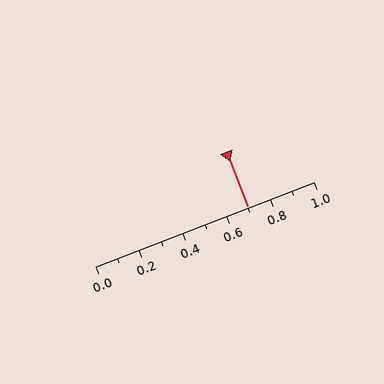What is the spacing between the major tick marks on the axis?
The major ticks are spaced 0.2 apart.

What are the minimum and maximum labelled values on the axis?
The axis runs from 0.0 to 1.0.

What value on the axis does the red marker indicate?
The marker indicates approximately 0.7.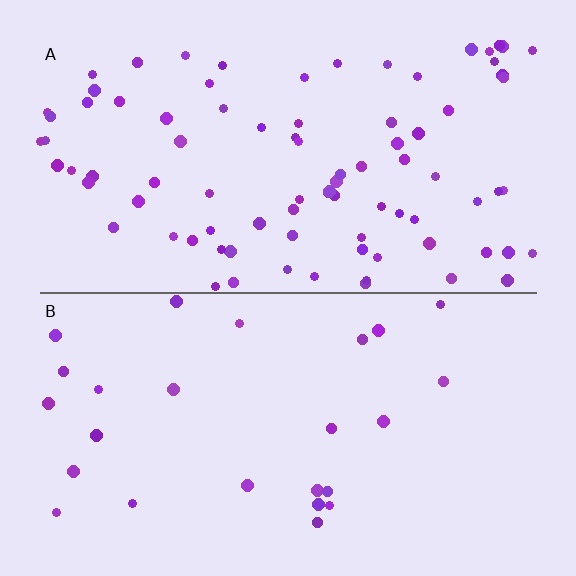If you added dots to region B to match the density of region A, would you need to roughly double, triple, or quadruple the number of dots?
Approximately triple.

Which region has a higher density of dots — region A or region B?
A (the top).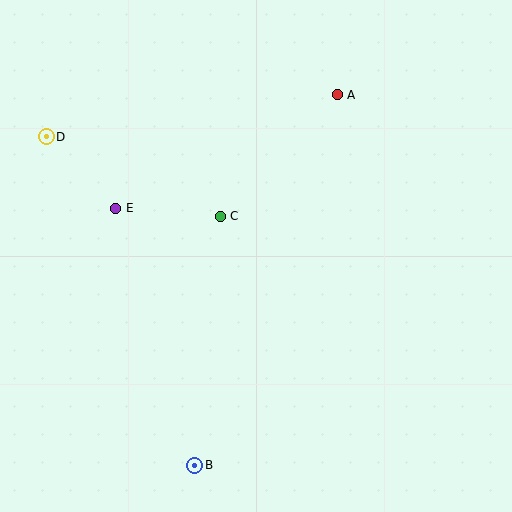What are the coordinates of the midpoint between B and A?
The midpoint between B and A is at (266, 280).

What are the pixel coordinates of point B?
Point B is at (195, 465).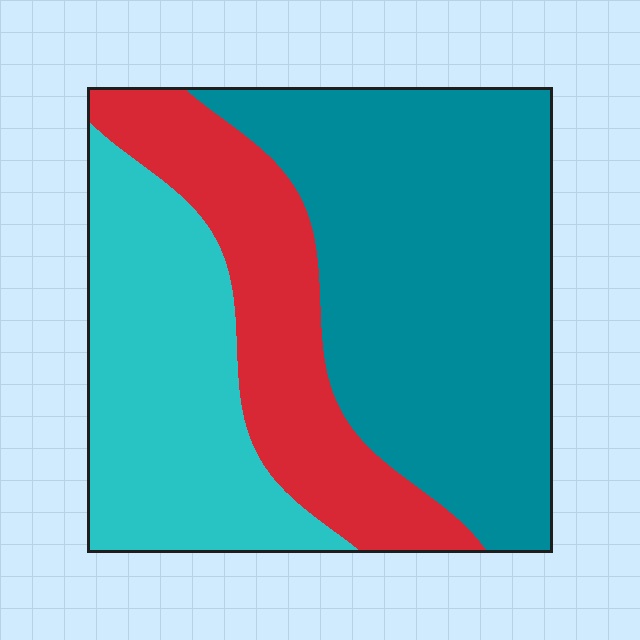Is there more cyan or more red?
Cyan.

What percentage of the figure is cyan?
Cyan covers 29% of the figure.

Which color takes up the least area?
Red, at roughly 25%.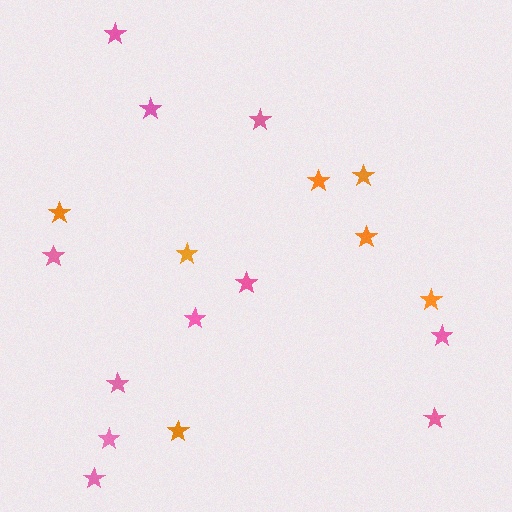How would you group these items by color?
There are 2 groups: one group of orange stars (7) and one group of pink stars (11).